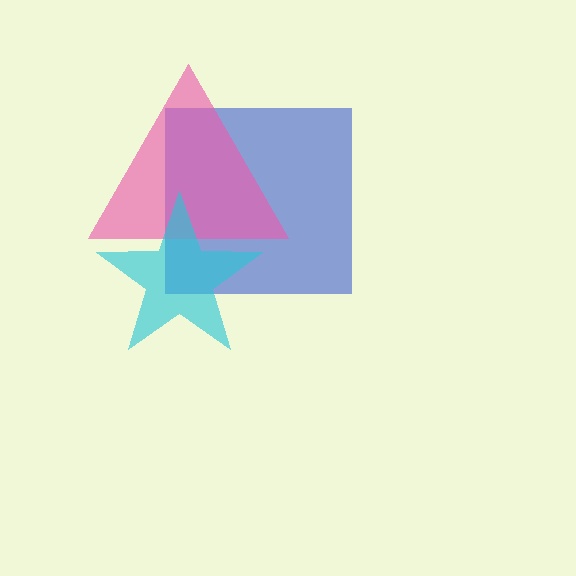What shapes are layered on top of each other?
The layered shapes are: a blue square, a pink triangle, a cyan star.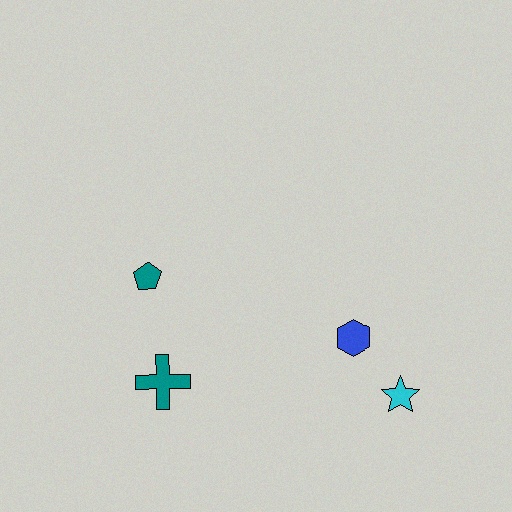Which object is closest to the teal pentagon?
The teal cross is closest to the teal pentagon.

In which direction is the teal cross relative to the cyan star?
The teal cross is to the left of the cyan star.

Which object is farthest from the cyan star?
The teal pentagon is farthest from the cyan star.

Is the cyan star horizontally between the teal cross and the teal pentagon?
No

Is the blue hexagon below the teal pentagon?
Yes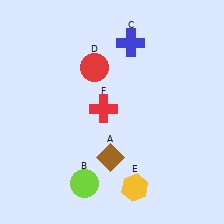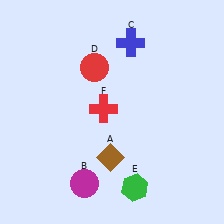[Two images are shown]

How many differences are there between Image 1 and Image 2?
There are 2 differences between the two images.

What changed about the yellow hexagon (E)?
In Image 1, E is yellow. In Image 2, it changed to green.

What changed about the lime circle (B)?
In Image 1, B is lime. In Image 2, it changed to magenta.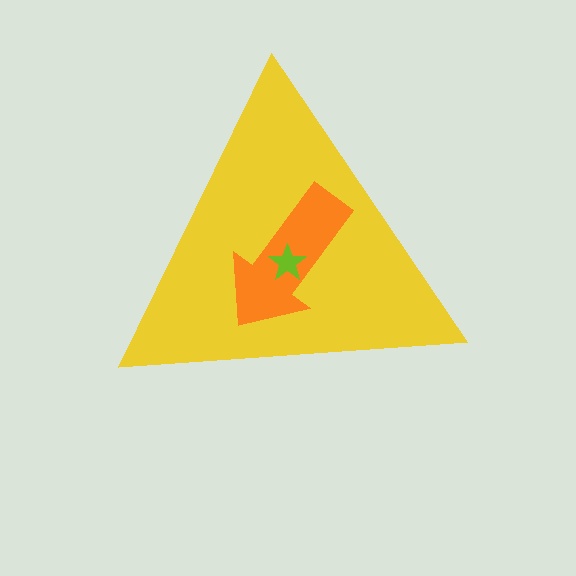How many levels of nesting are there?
3.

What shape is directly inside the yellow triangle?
The orange arrow.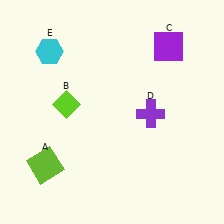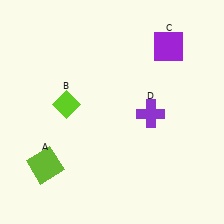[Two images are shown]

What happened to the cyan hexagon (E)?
The cyan hexagon (E) was removed in Image 2. It was in the top-left area of Image 1.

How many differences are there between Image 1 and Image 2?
There is 1 difference between the two images.